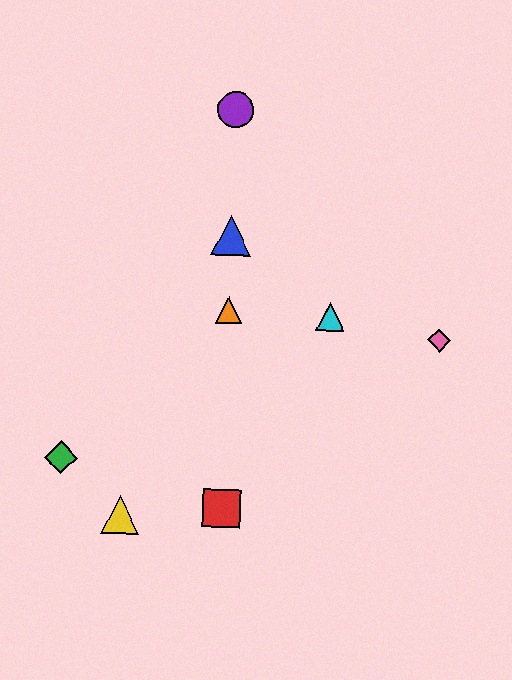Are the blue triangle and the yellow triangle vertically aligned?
No, the blue triangle is at x≈231 and the yellow triangle is at x≈120.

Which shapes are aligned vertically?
The red square, the blue triangle, the purple circle, the orange triangle are aligned vertically.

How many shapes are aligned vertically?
4 shapes (the red square, the blue triangle, the purple circle, the orange triangle) are aligned vertically.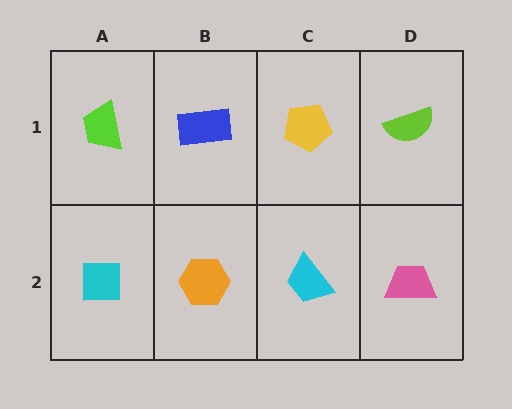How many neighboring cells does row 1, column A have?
2.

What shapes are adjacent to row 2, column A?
A lime trapezoid (row 1, column A), an orange hexagon (row 2, column B).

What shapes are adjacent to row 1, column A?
A cyan square (row 2, column A), a blue rectangle (row 1, column B).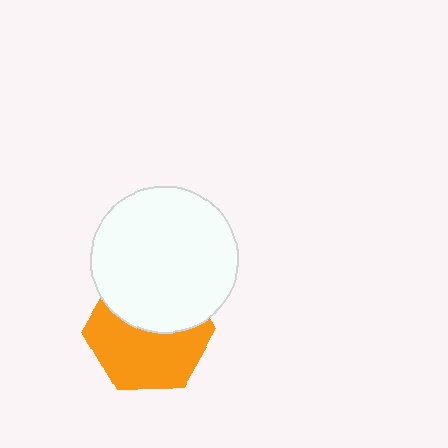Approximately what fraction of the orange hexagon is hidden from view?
Roughly 42% of the orange hexagon is hidden behind the white circle.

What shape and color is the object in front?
The object in front is a white circle.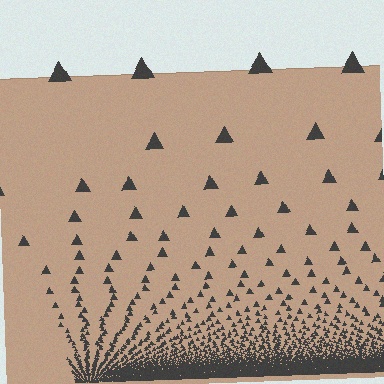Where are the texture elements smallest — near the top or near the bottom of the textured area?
Near the bottom.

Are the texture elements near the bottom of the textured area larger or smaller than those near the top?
Smaller. The gradient is inverted — elements near the bottom are smaller and denser.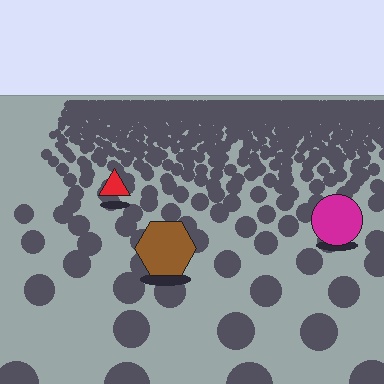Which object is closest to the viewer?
The brown hexagon is closest. The texture marks near it are larger and more spread out.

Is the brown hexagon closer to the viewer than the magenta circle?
Yes. The brown hexagon is closer — you can tell from the texture gradient: the ground texture is coarser near it.